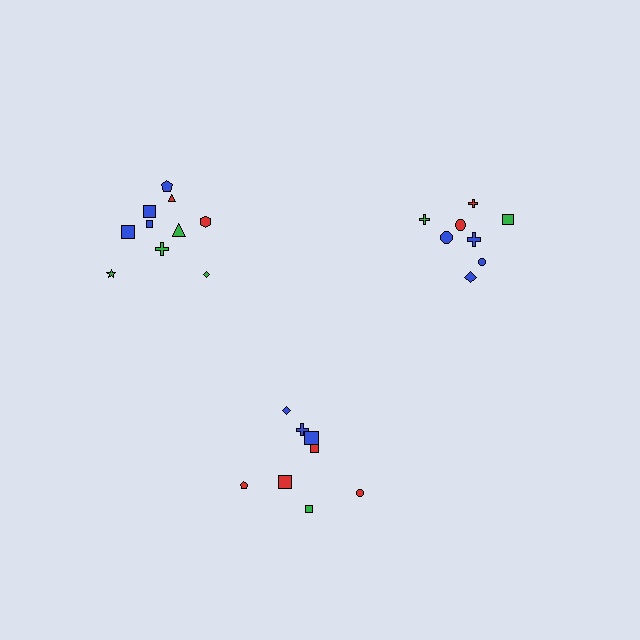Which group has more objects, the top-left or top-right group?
The top-left group.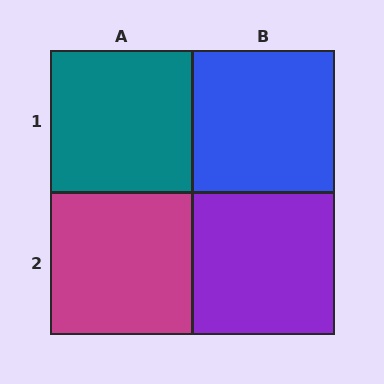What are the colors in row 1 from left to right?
Teal, blue.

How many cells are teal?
1 cell is teal.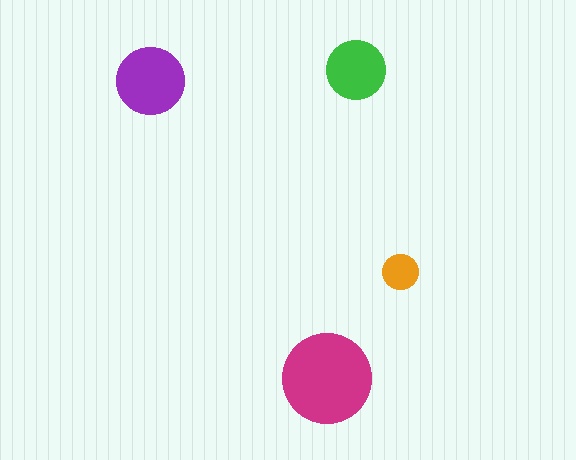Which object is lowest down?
The magenta circle is bottommost.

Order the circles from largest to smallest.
the magenta one, the purple one, the green one, the orange one.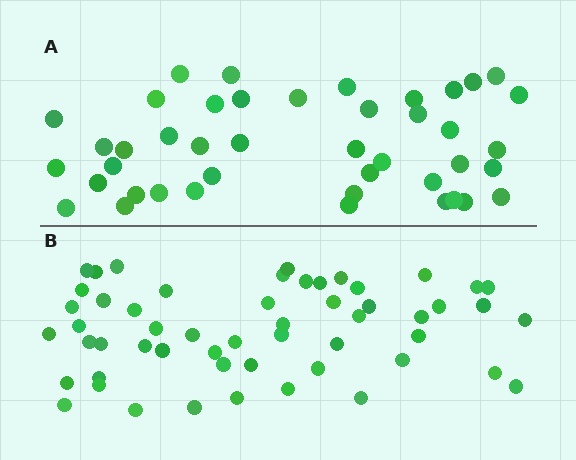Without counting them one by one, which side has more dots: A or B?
Region B (the bottom region) has more dots.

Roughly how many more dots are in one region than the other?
Region B has roughly 12 or so more dots than region A.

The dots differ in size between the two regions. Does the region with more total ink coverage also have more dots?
No. Region A has more total ink coverage because its dots are larger, but region B actually contains more individual dots. Total area can be misleading — the number of items is what matters here.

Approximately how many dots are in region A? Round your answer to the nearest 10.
About 40 dots. (The exact count is 43, which rounds to 40.)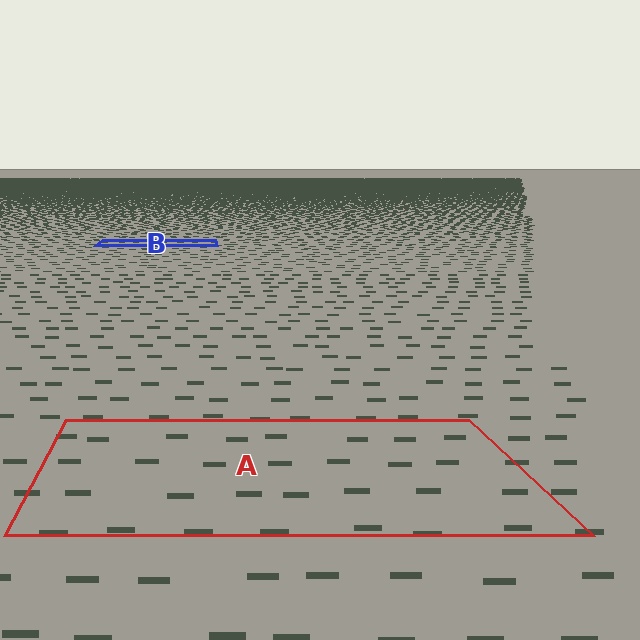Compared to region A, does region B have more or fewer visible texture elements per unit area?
Region B has more texture elements per unit area — they are packed more densely because it is farther away.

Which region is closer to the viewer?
Region A is closer. The texture elements there are larger and more spread out.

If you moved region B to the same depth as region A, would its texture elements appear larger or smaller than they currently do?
They would appear larger. At a closer depth, the same texture elements are projected at a bigger on-screen size.